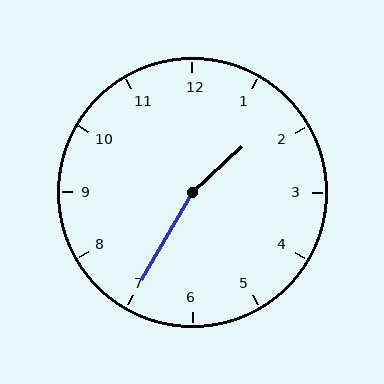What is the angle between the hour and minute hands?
Approximately 162 degrees.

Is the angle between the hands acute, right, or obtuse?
It is obtuse.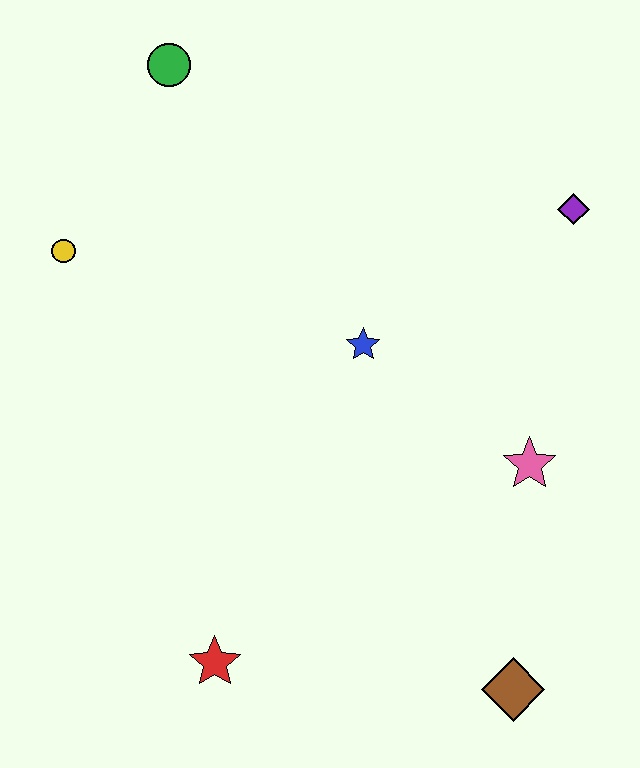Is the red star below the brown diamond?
No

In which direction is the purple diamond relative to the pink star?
The purple diamond is above the pink star.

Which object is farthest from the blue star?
The brown diamond is farthest from the blue star.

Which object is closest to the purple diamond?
The blue star is closest to the purple diamond.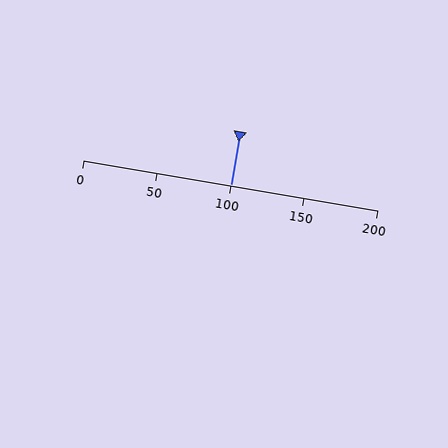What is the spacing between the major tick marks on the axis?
The major ticks are spaced 50 apart.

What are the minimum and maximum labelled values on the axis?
The axis runs from 0 to 200.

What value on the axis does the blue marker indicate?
The marker indicates approximately 100.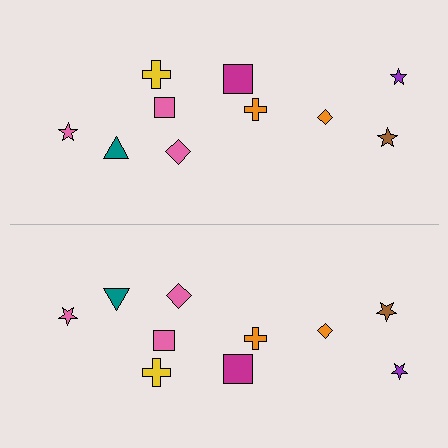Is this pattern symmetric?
Yes, this pattern has bilateral (reflection) symmetry.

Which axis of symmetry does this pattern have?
The pattern has a horizontal axis of symmetry running through the center of the image.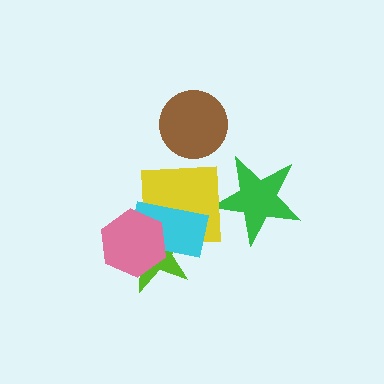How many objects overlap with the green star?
0 objects overlap with the green star.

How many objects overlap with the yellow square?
3 objects overlap with the yellow square.